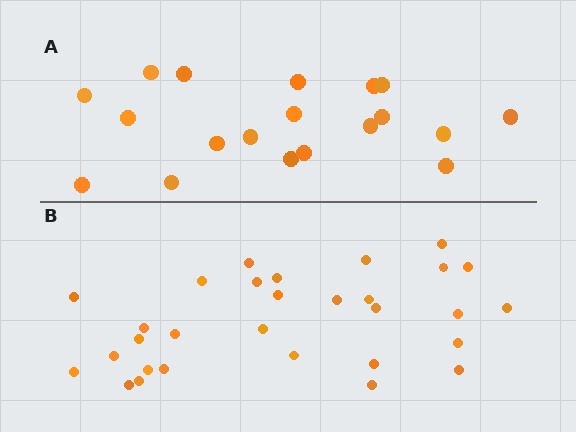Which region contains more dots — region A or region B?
Region B (the bottom region) has more dots.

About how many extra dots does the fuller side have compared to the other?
Region B has roughly 12 or so more dots than region A.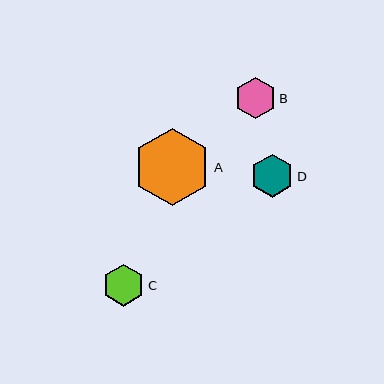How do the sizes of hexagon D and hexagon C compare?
Hexagon D and hexagon C are approximately the same size.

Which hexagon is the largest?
Hexagon A is the largest with a size of approximately 77 pixels.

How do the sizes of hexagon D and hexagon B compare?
Hexagon D and hexagon B are approximately the same size.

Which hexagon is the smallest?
Hexagon B is the smallest with a size of approximately 41 pixels.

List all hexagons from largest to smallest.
From largest to smallest: A, D, C, B.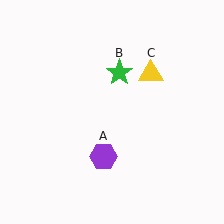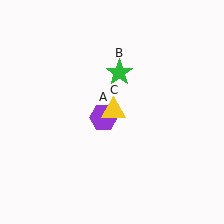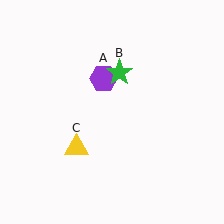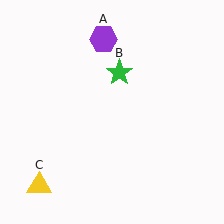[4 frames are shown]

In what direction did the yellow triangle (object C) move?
The yellow triangle (object C) moved down and to the left.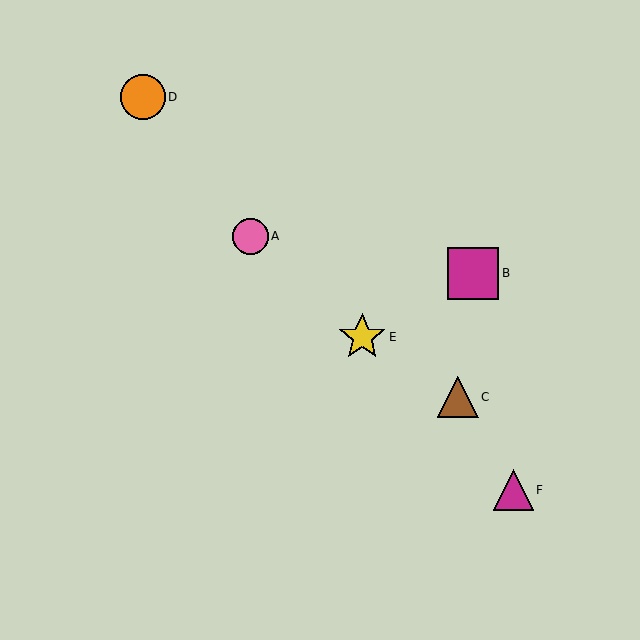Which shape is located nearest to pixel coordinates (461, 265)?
The magenta square (labeled B) at (473, 273) is nearest to that location.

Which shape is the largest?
The magenta square (labeled B) is the largest.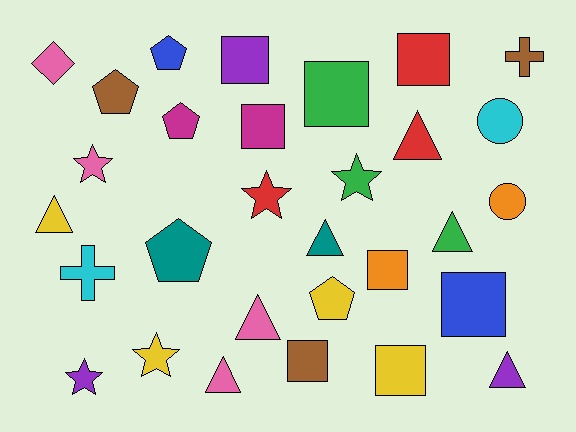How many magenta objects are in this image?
There are 2 magenta objects.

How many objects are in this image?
There are 30 objects.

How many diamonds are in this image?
There is 1 diamond.